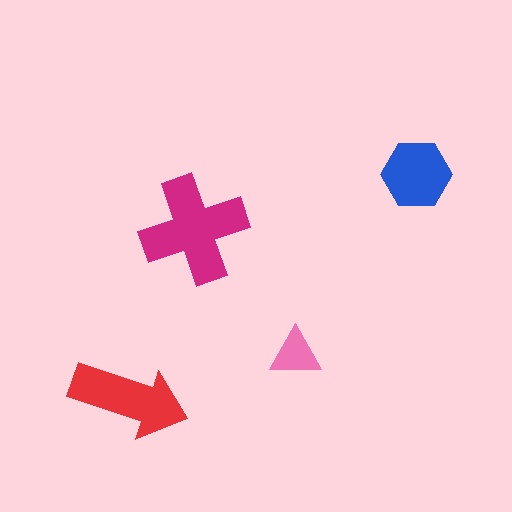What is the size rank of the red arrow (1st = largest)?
2nd.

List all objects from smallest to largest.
The pink triangle, the blue hexagon, the red arrow, the magenta cross.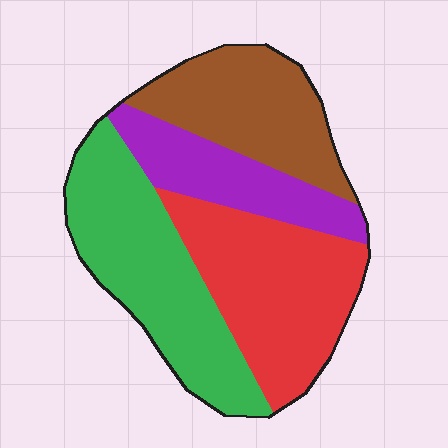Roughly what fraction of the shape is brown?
Brown takes up about one fifth (1/5) of the shape.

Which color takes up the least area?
Purple, at roughly 15%.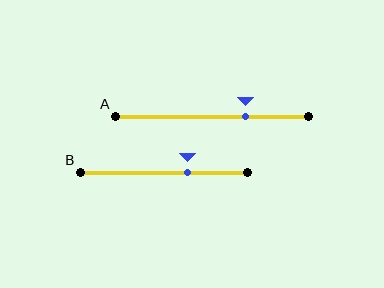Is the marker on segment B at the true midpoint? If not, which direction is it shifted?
No, the marker on segment B is shifted to the right by about 14% of the segment length.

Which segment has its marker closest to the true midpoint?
Segment B has its marker closest to the true midpoint.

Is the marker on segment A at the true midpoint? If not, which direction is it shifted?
No, the marker on segment A is shifted to the right by about 17% of the segment length.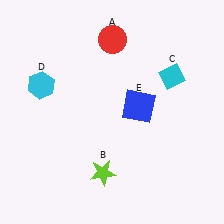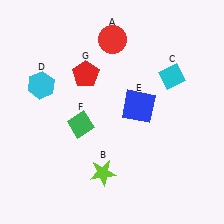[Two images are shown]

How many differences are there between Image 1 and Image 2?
There are 2 differences between the two images.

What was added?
A green diamond (F), a red pentagon (G) were added in Image 2.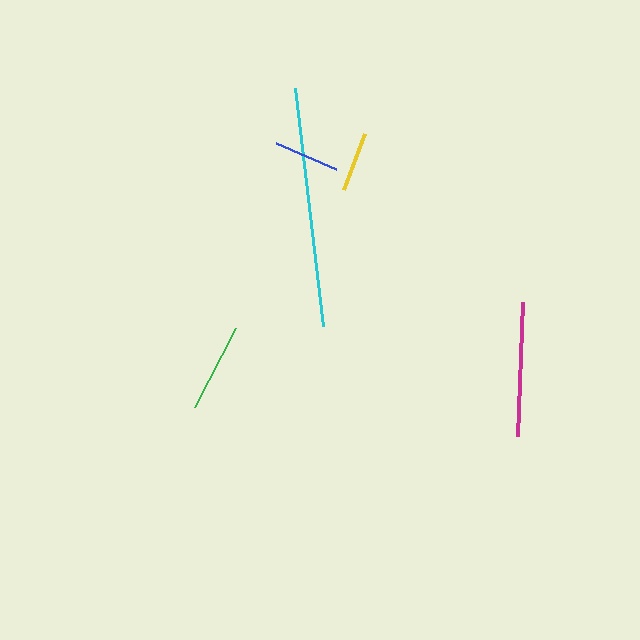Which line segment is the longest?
The cyan line is the longest at approximately 239 pixels.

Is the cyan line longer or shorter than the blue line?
The cyan line is longer than the blue line.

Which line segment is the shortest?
The yellow line is the shortest at approximately 60 pixels.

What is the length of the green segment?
The green segment is approximately 89 pixels long.